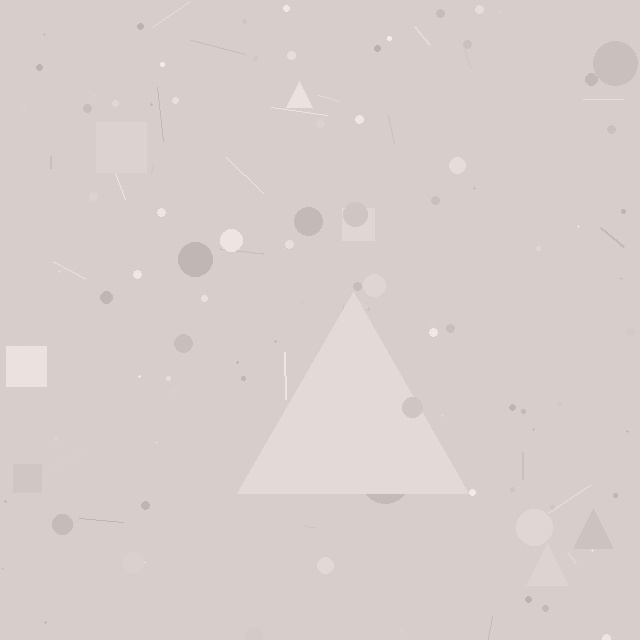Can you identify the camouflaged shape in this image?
The camouflaged shape is a triangle.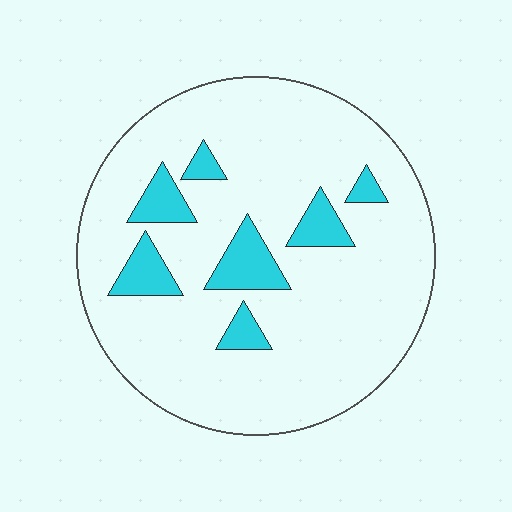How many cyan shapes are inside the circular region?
7.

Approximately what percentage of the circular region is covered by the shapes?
Approximately 15%.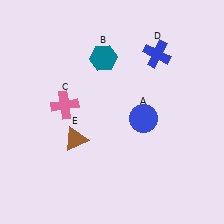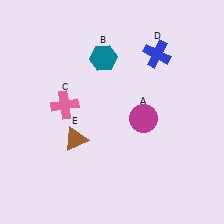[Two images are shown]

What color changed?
The circle (A) changed from blue in Image 1 to magenta in Image 2.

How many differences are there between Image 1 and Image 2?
There is 1 difference between the two images.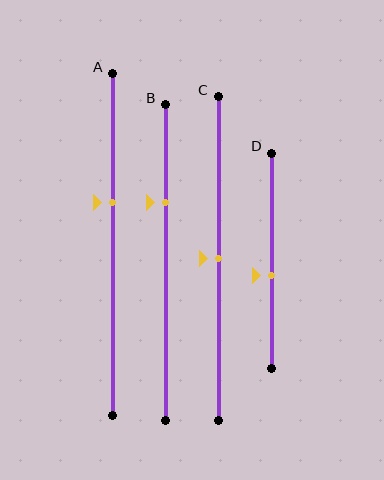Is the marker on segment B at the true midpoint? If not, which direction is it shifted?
No, the marker on segment B is shifted upward by about 19% of the segment length.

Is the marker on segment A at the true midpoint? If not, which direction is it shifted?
No, the marker on segment A is shifted upward by about 12% of the segment length.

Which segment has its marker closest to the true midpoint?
Segment C has its marker closest to the true midpoint.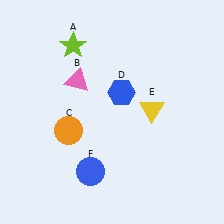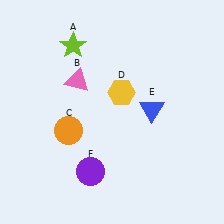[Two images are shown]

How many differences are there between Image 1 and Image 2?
There are 3 differences between the two images.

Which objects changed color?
D changed from blue to yellow. E changed from yellow to blue. F changed from blue to purple.